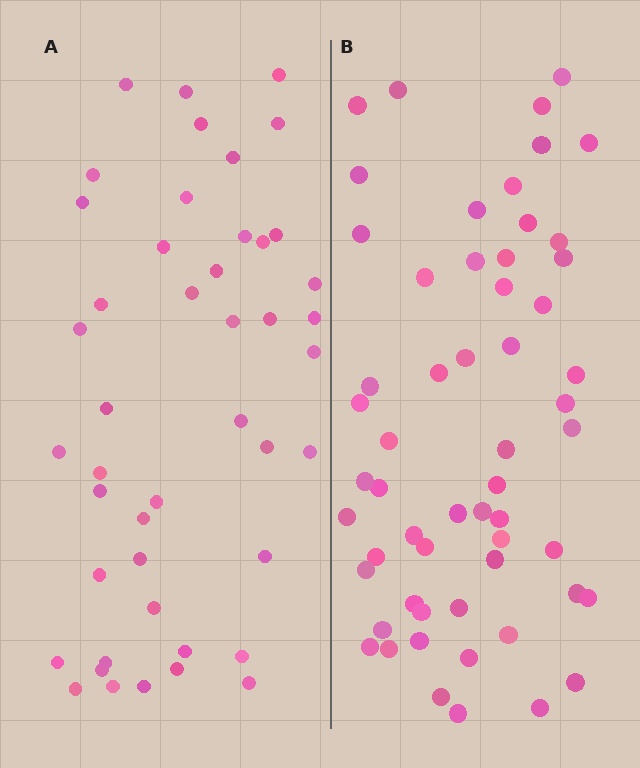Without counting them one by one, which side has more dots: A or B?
Region B (the right region) has more dots.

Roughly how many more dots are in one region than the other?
Region B has roughly 12 or so more dots than region A.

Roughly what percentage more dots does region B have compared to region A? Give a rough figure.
About 25% more.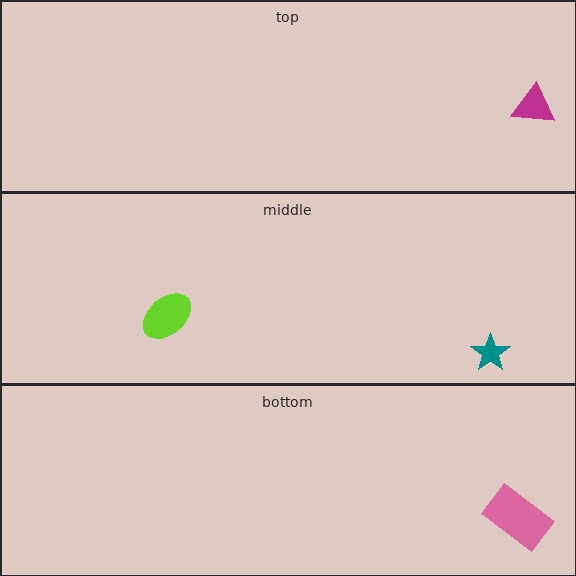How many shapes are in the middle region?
2.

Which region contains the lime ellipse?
The middle region.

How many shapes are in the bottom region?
1.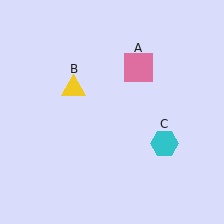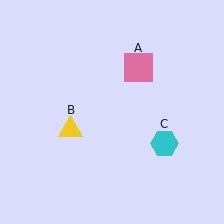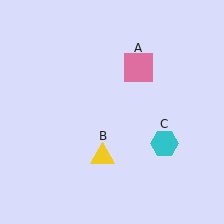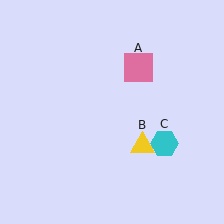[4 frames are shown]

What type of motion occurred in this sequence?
The yellow triangle (object B) rotated counterclockwise around the center of the scene.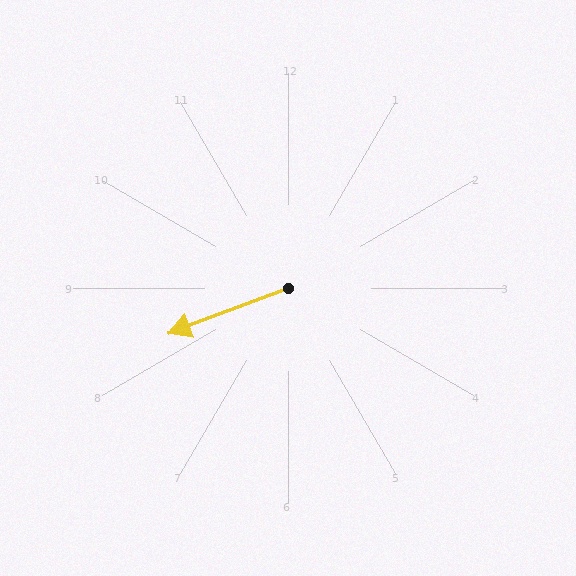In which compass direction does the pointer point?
West.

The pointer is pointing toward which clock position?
Roughly 8 o'clock.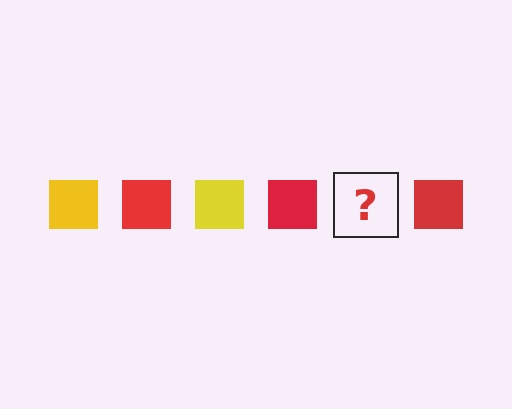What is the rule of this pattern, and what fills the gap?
The rule is that the pattern cycles through yellow, red squares. The gap should be filled with a yellow square.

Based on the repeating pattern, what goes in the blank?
The blank should be a yellow square.